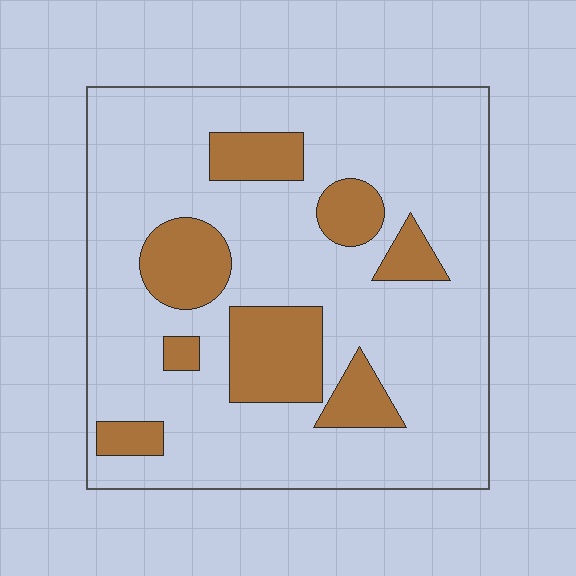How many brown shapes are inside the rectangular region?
8.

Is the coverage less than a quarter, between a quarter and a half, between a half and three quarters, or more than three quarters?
Less than a quarter.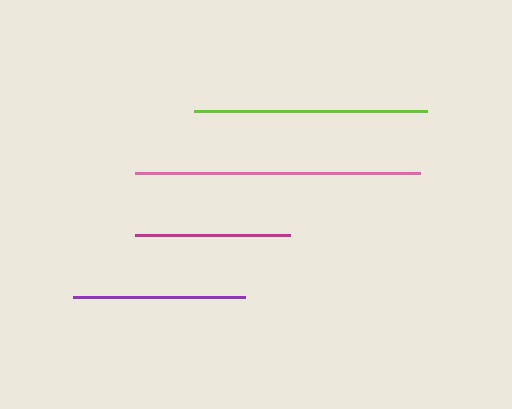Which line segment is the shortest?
The magenta line is the shortest at approximately 155 pixels.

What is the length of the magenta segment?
The magenta segment is approximately 155 pixels long.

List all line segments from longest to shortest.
From longest to shortest: pink, lime, purple, magenta.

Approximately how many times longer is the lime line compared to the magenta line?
The lime line is approximately 1.5 times the length of the magenta line.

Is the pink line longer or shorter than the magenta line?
The pink line is longer than the magenta line.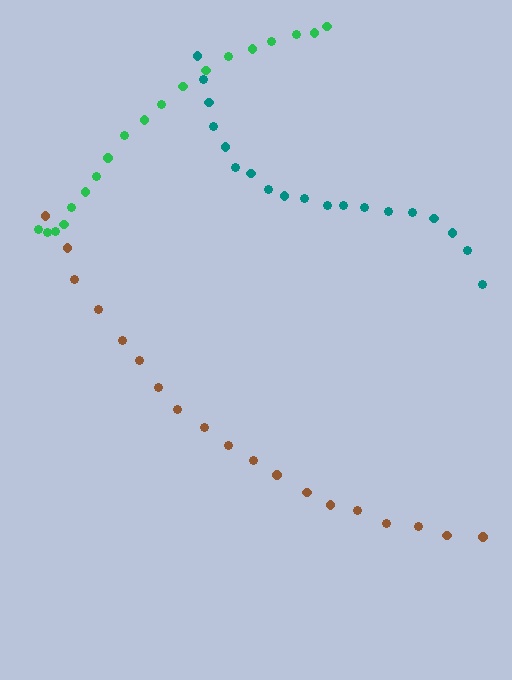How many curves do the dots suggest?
There are 3 distinct paths.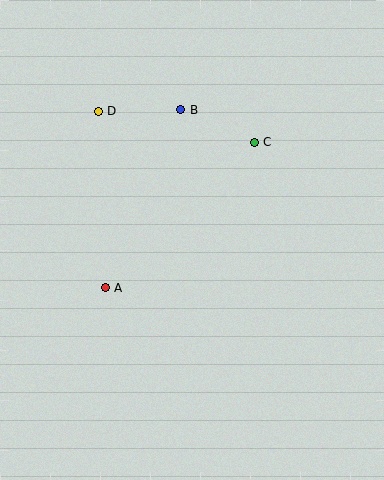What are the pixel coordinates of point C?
Point C is at (254, 142).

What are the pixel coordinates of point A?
Point A is at (105, 288).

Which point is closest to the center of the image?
Point A at (105, 288) is closest to the center.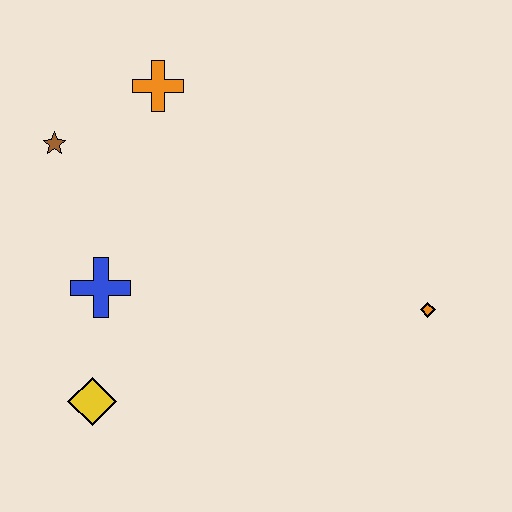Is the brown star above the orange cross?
No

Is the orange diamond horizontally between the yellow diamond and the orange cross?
No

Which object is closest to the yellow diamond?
The blue cross is closest to the yellow diamond.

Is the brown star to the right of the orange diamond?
No